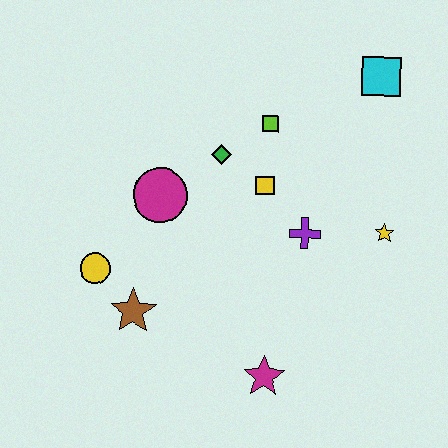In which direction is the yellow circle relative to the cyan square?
The yellow circle is to the left of the cyan square.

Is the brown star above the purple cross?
No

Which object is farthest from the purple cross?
The yellow circle is farthest from the purple cross.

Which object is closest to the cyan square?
The lime square is closest to the cyan square.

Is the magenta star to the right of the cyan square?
No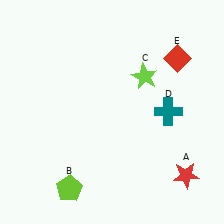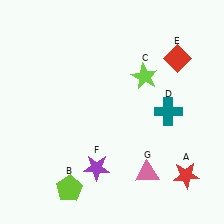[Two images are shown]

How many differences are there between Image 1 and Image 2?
There are 2 differences between the two images.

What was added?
A purple star (F), a pink triangle (G) were added in Image 2.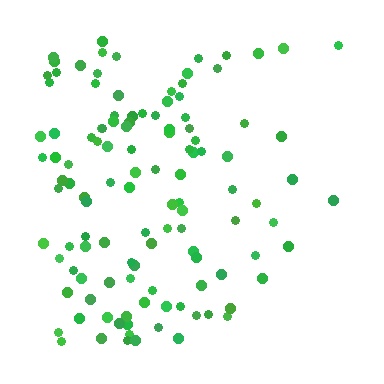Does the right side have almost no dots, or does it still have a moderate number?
Still a moderate number, just noticeably fewer than the left.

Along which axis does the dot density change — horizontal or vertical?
Horizontal.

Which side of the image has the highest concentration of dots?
The left.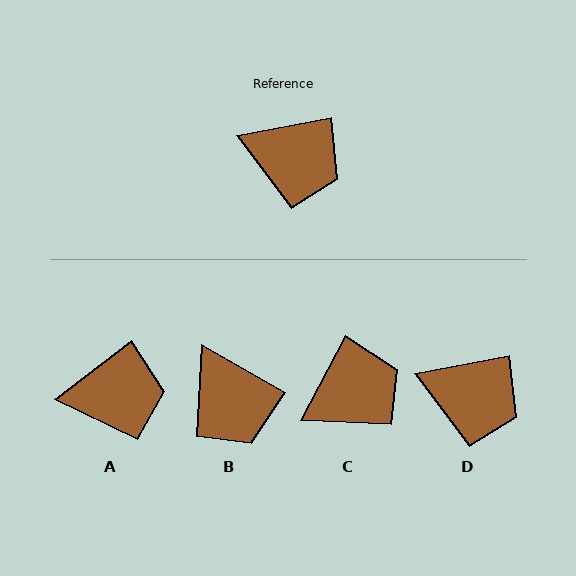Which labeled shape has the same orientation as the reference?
D.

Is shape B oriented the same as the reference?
No, it is off by about 40 degrees.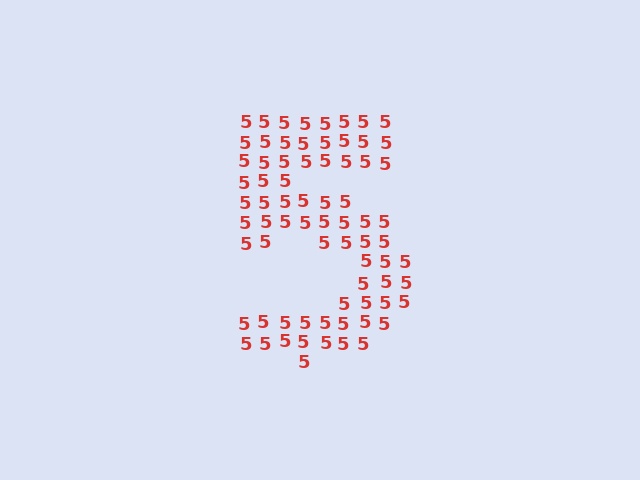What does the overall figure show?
The overall figure shows the digit 5.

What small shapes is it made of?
It is made of small digit 5's.